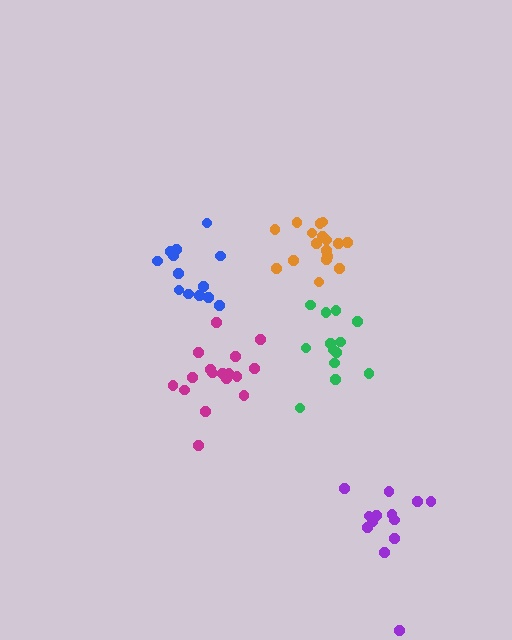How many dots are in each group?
Group 1: 13 dots, Group 2: 17 dots, Group 3: 13 dots, Group 4: 17 dots, Group 5: 13 dots (73 total).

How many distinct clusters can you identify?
There are 5 distinct clusters.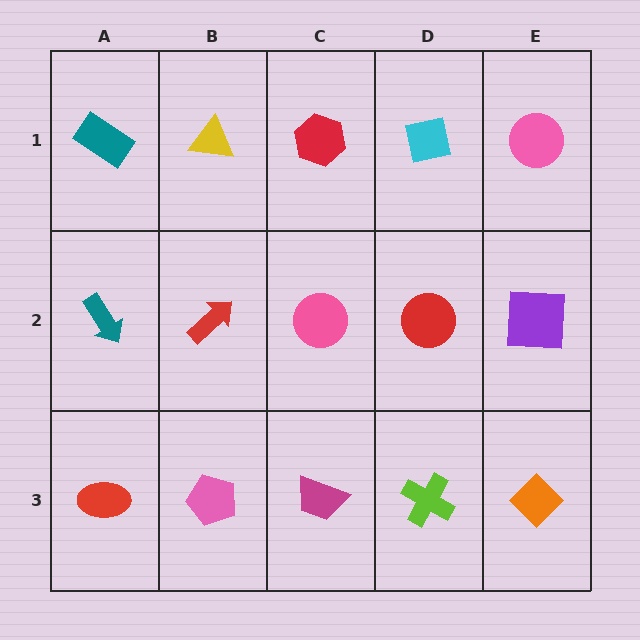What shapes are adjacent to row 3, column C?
A pink circle (row 2, column C), a pink pentagon (row 3, column B), a lime cross (row 3, column D).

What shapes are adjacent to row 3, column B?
A red arrow (row 2, column B), a red ellipse (row 3, column A), a magenta trapezoid (row 3, column C).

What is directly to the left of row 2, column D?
A pink circle.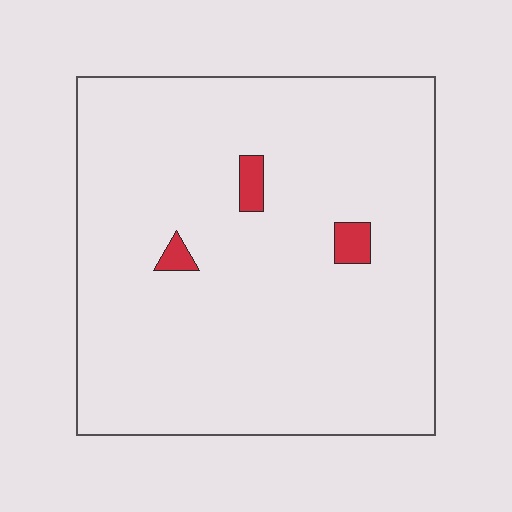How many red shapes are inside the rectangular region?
3.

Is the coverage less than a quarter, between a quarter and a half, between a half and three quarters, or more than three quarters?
Less than a quarter.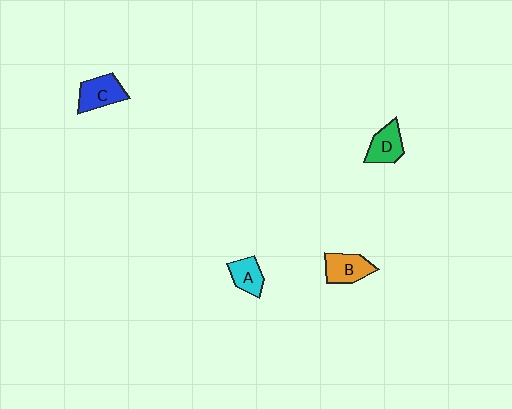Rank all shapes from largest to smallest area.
From largest to smallest: C (blue), B (orange), D (green), A (cyan).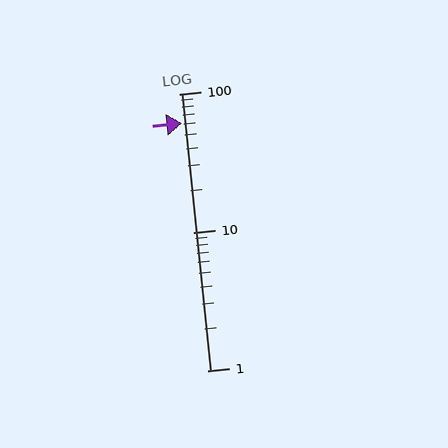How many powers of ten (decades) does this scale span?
The scale spans 2 decades, from 1 to 100.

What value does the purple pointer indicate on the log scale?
The pointer indicates approximately 61.